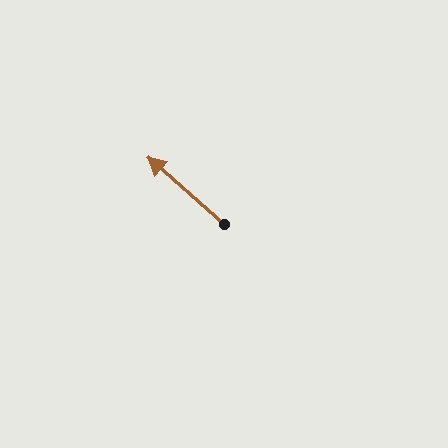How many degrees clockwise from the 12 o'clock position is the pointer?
Approximately 311 degrees.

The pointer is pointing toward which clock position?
Roughly 10 o'clock.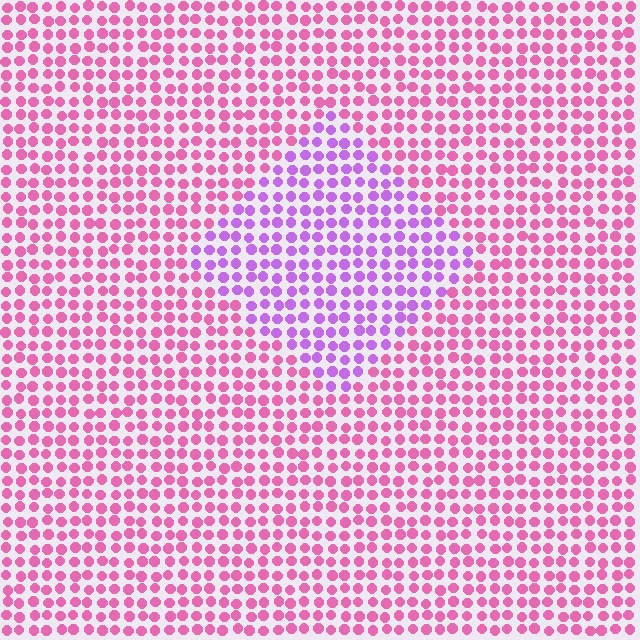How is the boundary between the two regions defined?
The boundary is defined purely by a slight shift in hue (about 42 degrees). Spacing, size, and orientation are identical on both sides.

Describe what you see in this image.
The image is filled with small pink elements in a uniform arrangement. A diamond-shaped region is visible where the elements are tinted to a slightly different hue, forming a subtle color boundary.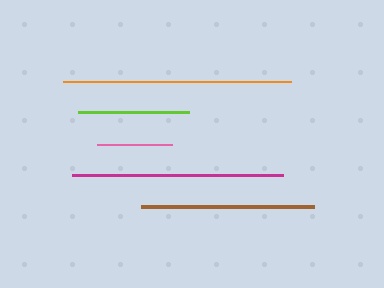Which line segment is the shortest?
The pink line is the shortest at approximately 75 pixels.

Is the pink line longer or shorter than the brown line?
The brown line is longer than the pink line.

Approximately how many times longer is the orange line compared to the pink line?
The orange line is approximately 3.1 times the length of the pink line.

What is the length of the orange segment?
The orange segment is approximately 228 pixels long.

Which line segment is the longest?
The orange line is the longest at approximately 228 pixels.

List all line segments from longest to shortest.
From longest to shortest: orange, magenta, brown, lime, pink.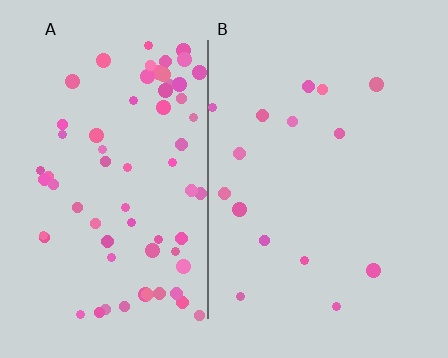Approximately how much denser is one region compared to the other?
Approximately 4.4× — region A over region B.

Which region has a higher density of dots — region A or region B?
A (the left).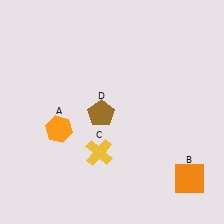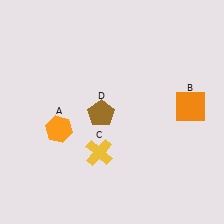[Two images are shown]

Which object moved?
The orange square (B) moved up.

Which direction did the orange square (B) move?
The orange square (B) moved up.